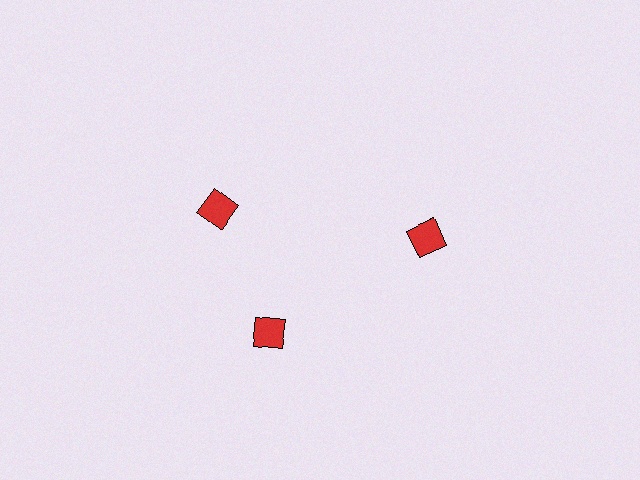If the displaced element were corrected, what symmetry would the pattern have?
It would have 3-fold rotational symmetry — the pattern would map onto itself every 120 degrees.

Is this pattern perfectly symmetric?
No. The 3 red squares are arranged in a ring, but one element near the 11 o'clock position is rotated out of alignment along the ring, breaking the 3-fold rotational symmetry.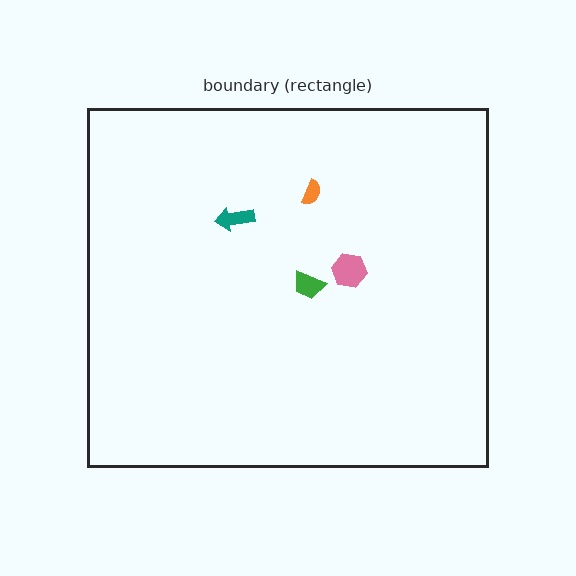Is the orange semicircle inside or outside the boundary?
Inside.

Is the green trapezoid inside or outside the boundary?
Inside.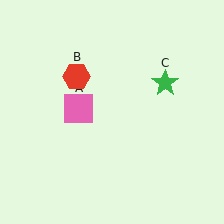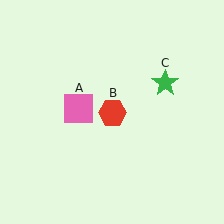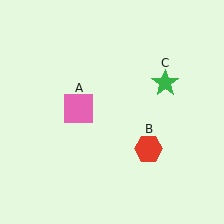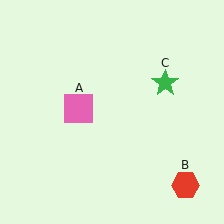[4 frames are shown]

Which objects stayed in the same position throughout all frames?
Pink square (object A) and green star (object C) remained stationary.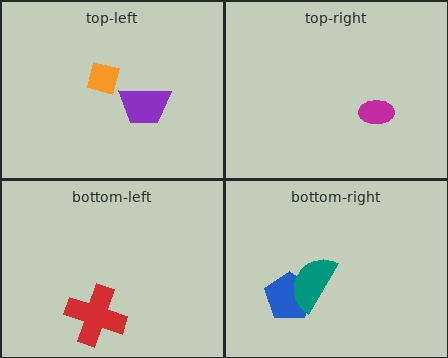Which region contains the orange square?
The top-left region.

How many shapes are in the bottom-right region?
2.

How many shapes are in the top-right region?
1.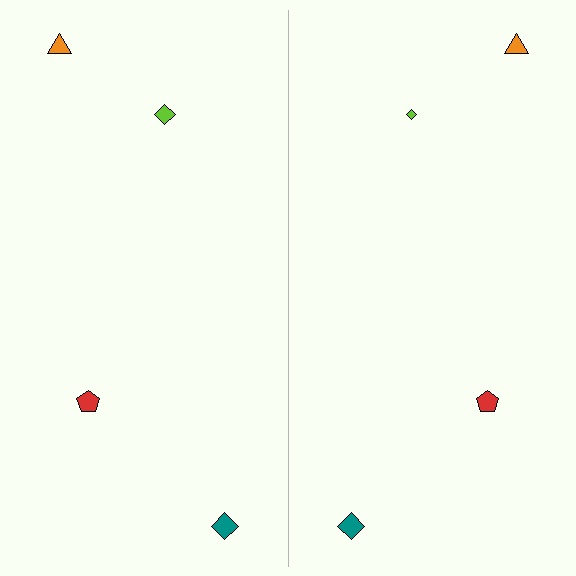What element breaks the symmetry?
The lime diamond on the right side has a different size than its mirror counterpart.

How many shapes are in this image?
There are 8 shapes in this image.